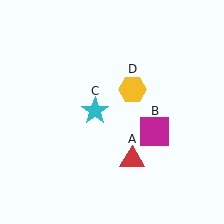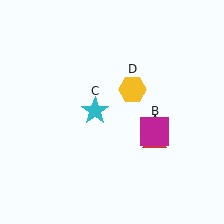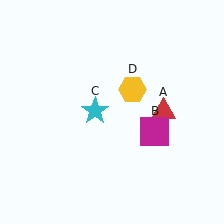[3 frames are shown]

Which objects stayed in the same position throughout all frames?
Magenta square (object B) and cyan star (object C) and yellow hexagon (object D) remained stationary.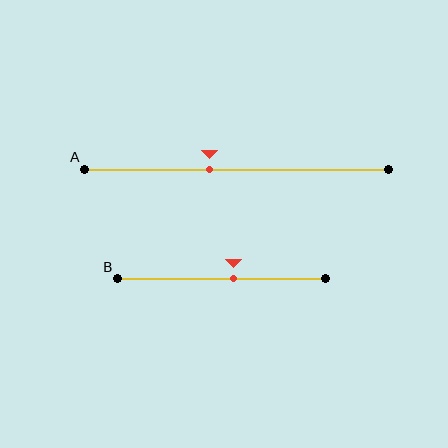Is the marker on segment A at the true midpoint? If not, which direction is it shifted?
No, the marker on segment A is shifted to the left by about 9% of the segment length.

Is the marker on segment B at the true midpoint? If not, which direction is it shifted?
No, the marker on segment B is shifted to the right by about 6% of the segment length.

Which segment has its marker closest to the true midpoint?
Segment B has its marker closest to the true midpoint.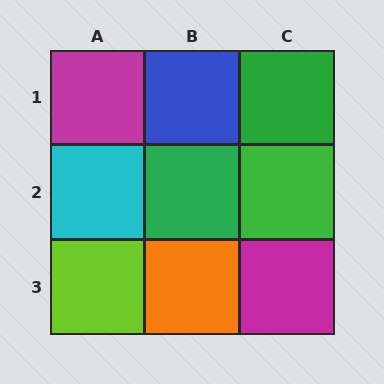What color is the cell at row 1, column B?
Blue.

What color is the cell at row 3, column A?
Lime.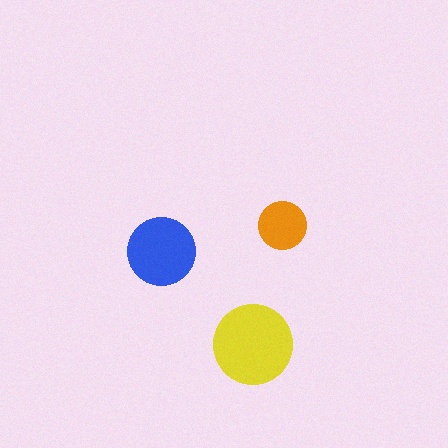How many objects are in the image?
There are 3 objects in the image.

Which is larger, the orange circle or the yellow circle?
The yellow one.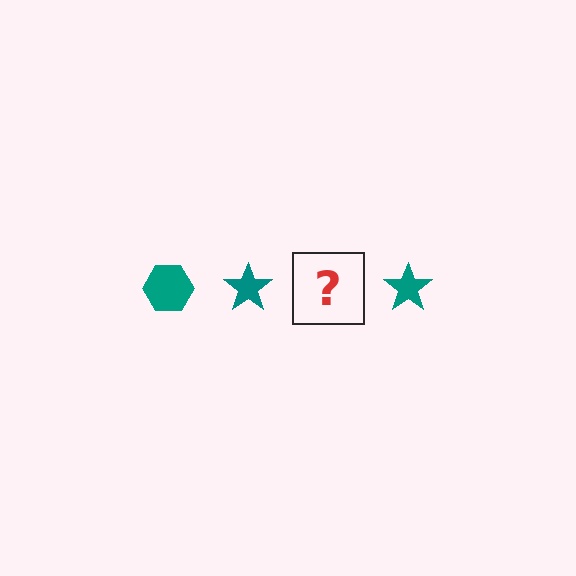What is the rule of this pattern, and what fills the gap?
The rule is that the pattern cycles through hexagon, star shapes in teal. The gap should be filled with a teal hexagon.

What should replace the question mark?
The question mark should be replaced with a teal hexagon.